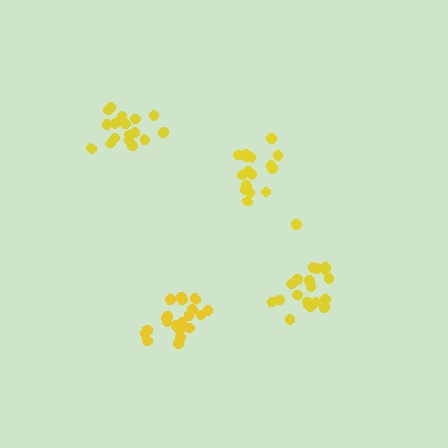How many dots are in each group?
Group 1: 18 dots, Group 2: 18 dots, Group 3: 20 dots, Group 4: 17 dots (73 total).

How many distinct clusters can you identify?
There are 4 distinct clusters.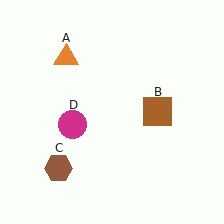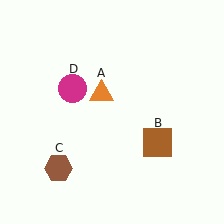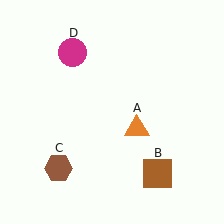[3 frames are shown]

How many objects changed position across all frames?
3 objects changed position: orange triangle (object A), brown square (object B), magenta circle (object D).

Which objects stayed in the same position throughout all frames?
Brown hexagon (object C) remained stationary.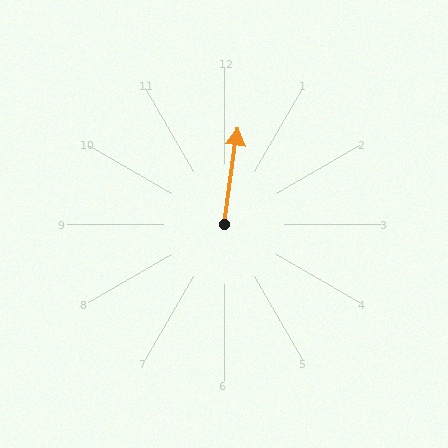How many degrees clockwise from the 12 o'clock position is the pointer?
Approximately 8 degrees.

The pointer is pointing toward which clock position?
Roughly 12 o'clock.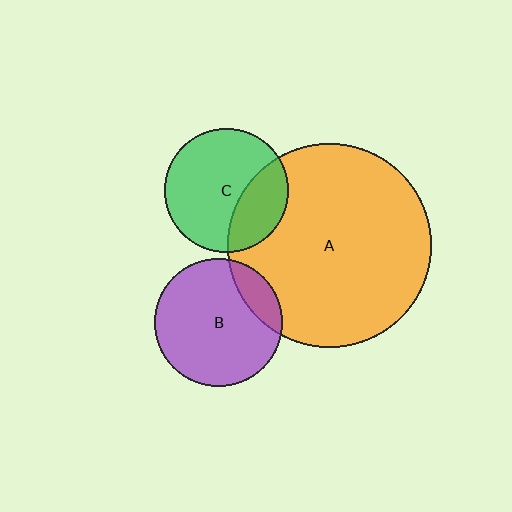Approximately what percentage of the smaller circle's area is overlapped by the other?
Approximately 15%.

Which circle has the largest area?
Circle A (orange).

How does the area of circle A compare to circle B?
Approximately 2.6 times.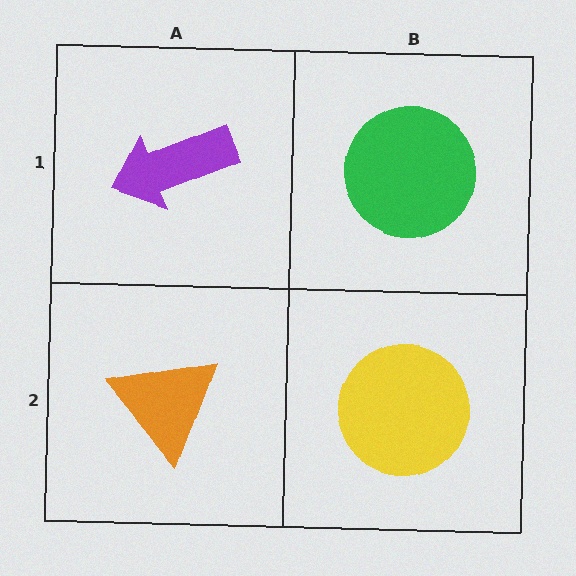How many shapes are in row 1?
2 shapes.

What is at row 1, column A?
A purple arrow.